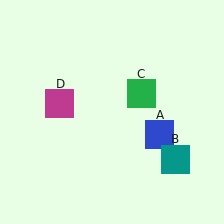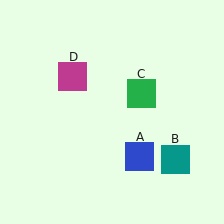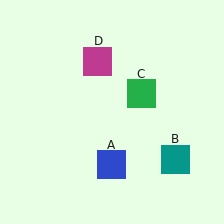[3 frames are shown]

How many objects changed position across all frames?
2 objects changed position: blue square (object A), magenta square (object D).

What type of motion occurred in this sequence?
The blue square (object A), magenta square (object D) rotated clockwise around the center of the scene.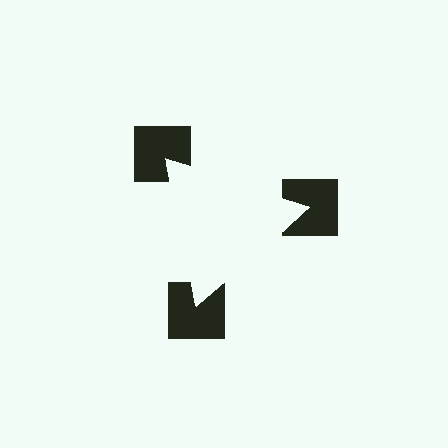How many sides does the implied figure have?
3 sides.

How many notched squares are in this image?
There are 3 — one at each vertex of the illusory triangle.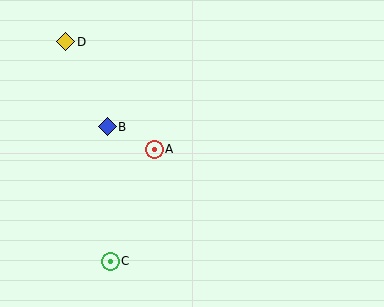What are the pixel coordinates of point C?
Point C is at (110, 261).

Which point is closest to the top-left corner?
Point D is closest to the top-left corner.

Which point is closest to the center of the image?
Point A at (154, 149) is closest to the center.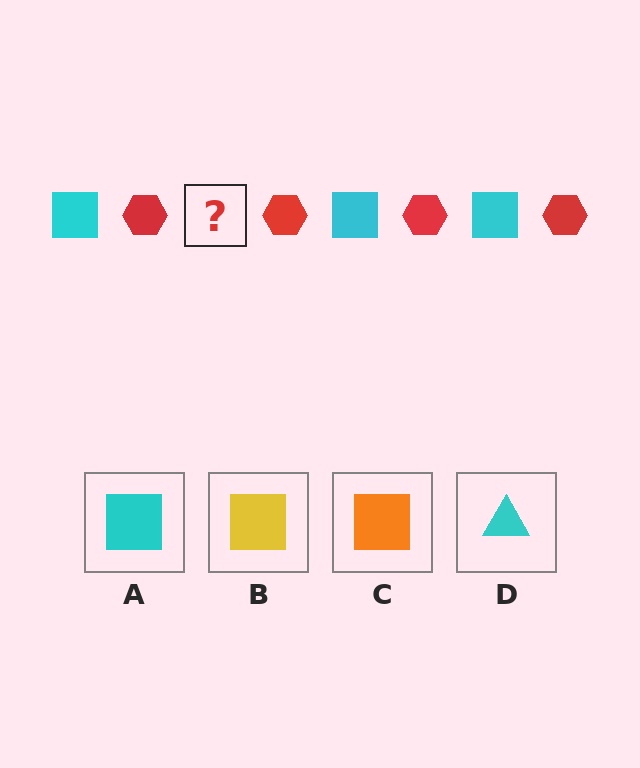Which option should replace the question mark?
Option A.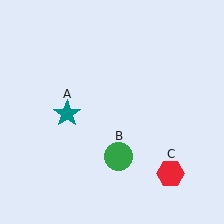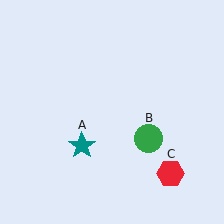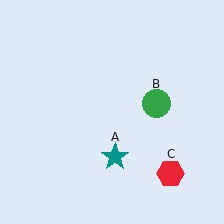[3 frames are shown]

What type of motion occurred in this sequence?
The teal star (object A), green circle (object B) rotated counterclockwise around the center of the scene.